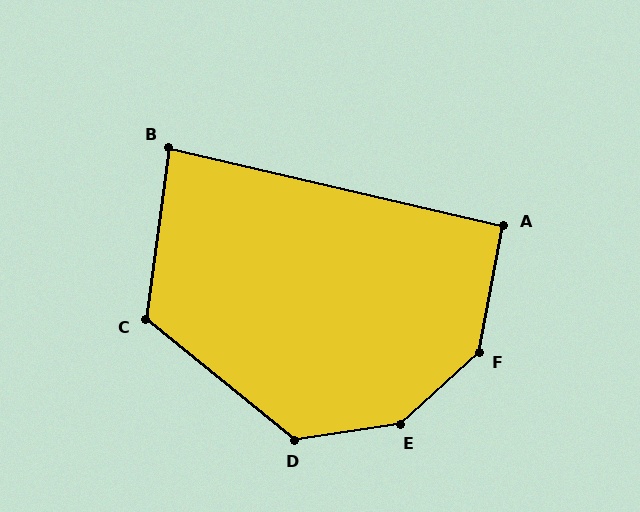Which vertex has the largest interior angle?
E, at approximately 147 degrees.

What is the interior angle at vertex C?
Approximately 121 degrees (obtuse).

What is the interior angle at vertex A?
Approximately 92 degrees (approximately right).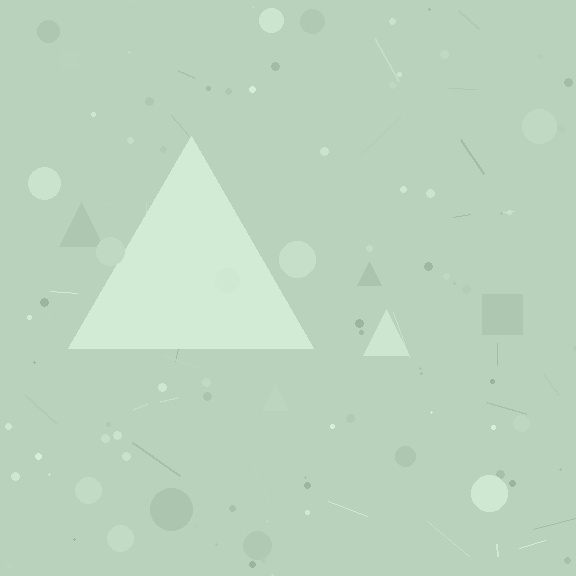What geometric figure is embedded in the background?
A triangle is embedded in the background.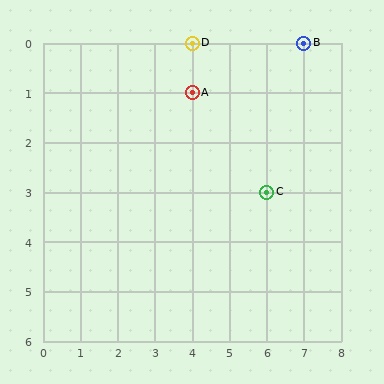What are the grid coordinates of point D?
Point D is at grid coordinates (4, 0).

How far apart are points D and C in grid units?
Points D and C are 2 columns and 3 rows apart (about 3.6 grid units diagonally).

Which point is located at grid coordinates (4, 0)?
Point D is at (4, 0).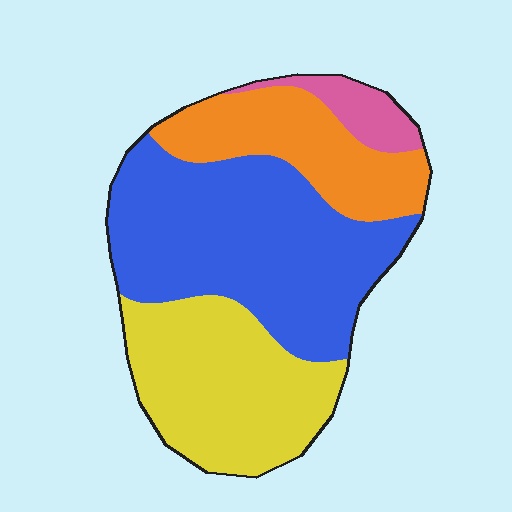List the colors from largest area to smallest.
From largest to smallest: blue, yellow, orange, pink.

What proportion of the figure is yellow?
Yellow takes up about one third (1/3) of the figure.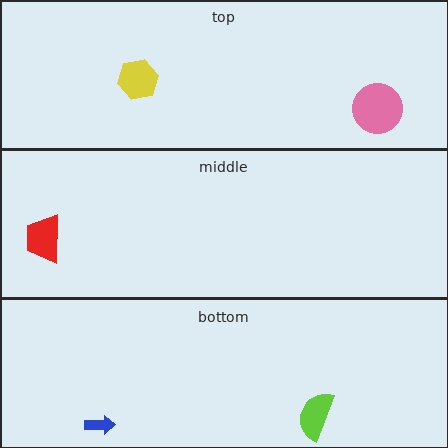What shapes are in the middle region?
The red trapezoid.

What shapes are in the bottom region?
The blue arrow, the lime semicircle.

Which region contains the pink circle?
The top region.